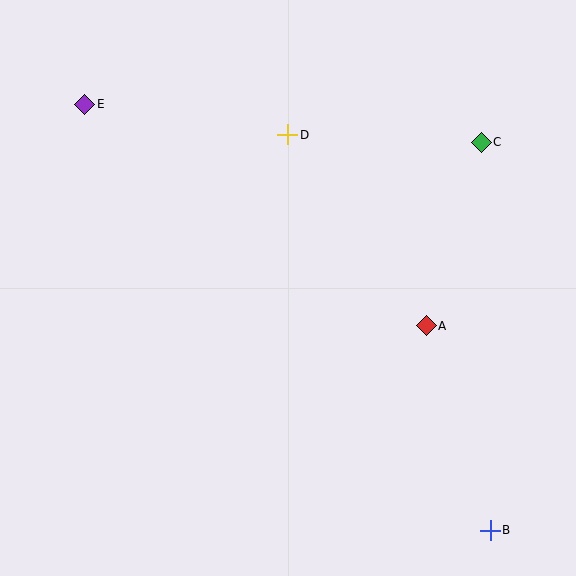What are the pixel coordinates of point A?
Point A is at (426, 326).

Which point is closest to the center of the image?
Point A at (426, 326) is closest to the center.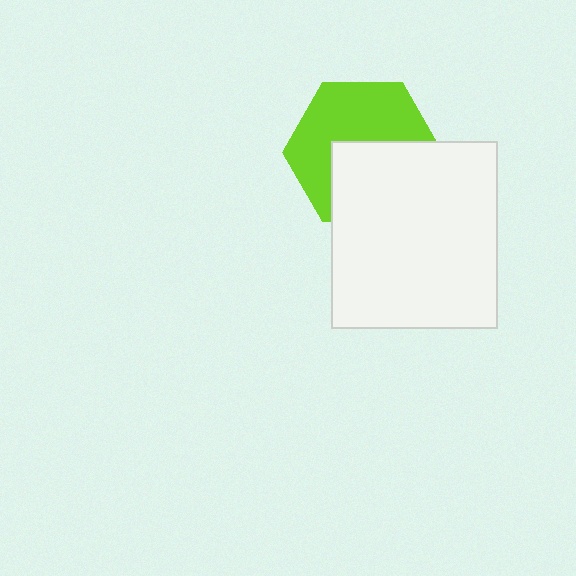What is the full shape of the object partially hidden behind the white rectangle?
The partially hidden object is a lime hexagon.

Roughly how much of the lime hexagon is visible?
About half of it is visible (roughly 56%).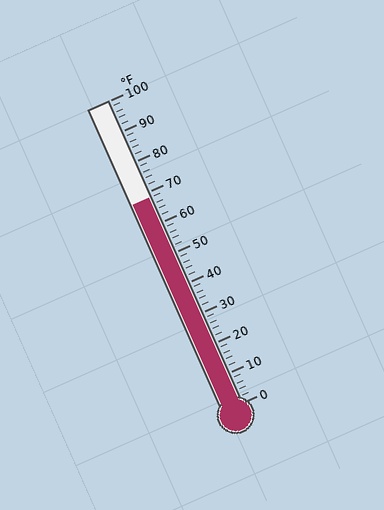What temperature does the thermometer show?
The thermometer shows approximately 68°F.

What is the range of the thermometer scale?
The thermometer scale ranges from 0°F to 100°F.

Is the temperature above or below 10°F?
The temperature is above 10°F.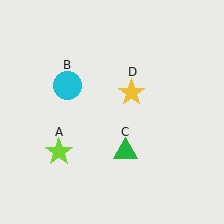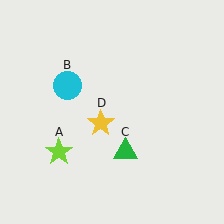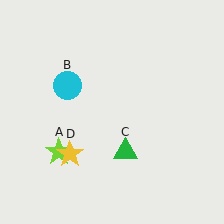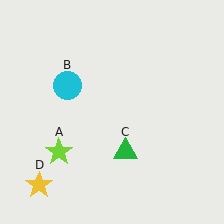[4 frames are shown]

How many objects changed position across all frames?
1 object changed position: yellow star (object D).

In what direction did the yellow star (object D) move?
The yellow star (object D) moved down and to the left.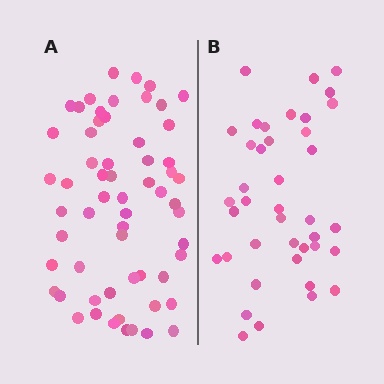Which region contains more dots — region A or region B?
Region A (the left region) has more dots.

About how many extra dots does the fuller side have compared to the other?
Region A has approximately 20 more dots than region B.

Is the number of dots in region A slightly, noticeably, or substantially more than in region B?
Region A has substantially more. The ratio is roughly 1.5 to 1.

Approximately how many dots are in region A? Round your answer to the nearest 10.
About 60 dots.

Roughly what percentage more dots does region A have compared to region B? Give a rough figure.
About 50% more.